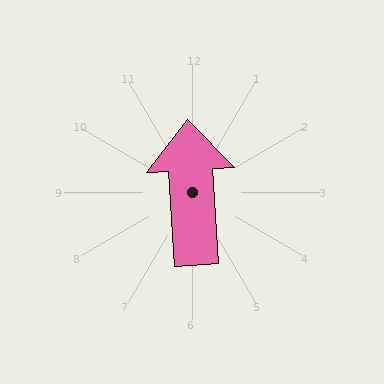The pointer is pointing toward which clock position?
Roughly 12 o'clock.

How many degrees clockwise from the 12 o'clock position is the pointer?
Approximately 356 degrees.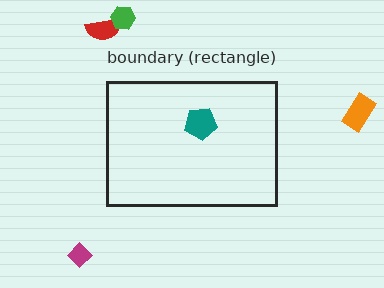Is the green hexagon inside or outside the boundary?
Outside.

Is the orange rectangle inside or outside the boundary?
Outside.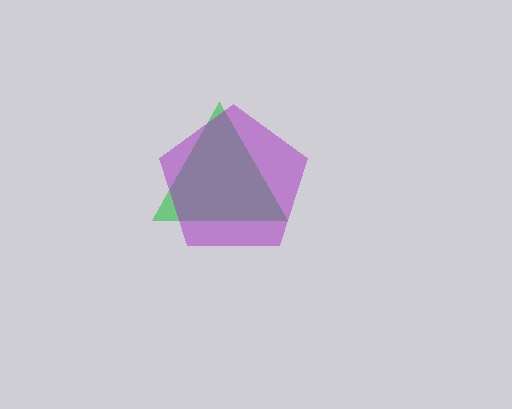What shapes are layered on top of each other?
The layered shapes are: a green triangle, a purple pentagon.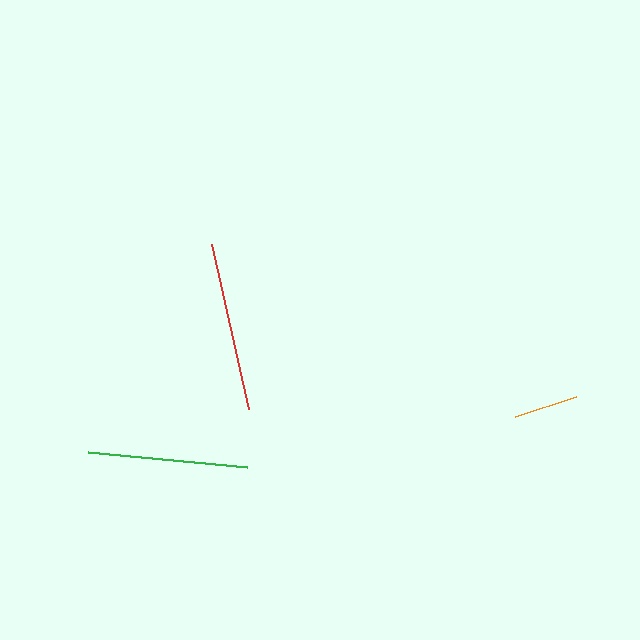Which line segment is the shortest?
The orange line is the shortest at approximately 64 pixels.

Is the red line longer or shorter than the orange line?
The red line is longer than the orange line.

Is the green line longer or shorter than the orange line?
The green line is longer than the orange line.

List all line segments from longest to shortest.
From longest to shortest: red, green, orange.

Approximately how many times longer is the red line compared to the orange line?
The red line is approximately 2.7 times the length of the orange line.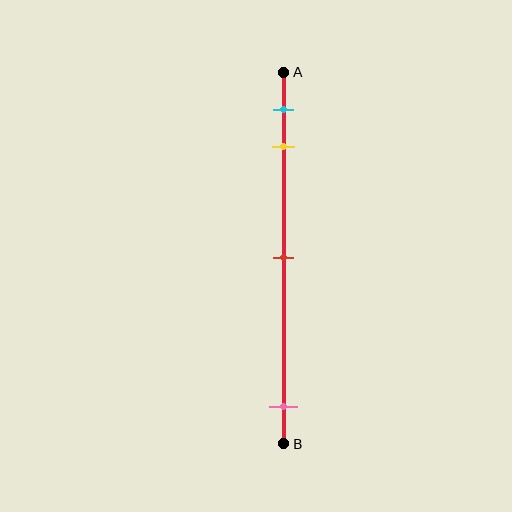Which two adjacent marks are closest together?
The cyan and yellow marks are the closest adjacent pair.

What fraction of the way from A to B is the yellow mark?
The yellow mark is approximately 20% (0.2) of the way from A to B.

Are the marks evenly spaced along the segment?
No, the marks are not evenly spaced.